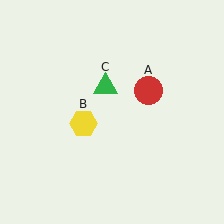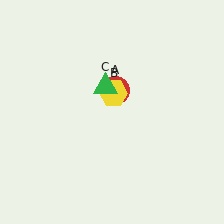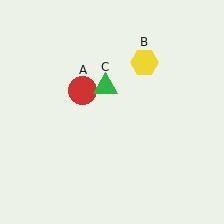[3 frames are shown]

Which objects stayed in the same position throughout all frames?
Green triangle (object C) remained stationary.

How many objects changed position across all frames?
2 objects changed position: red circle (object A), yellow hexagon (object B).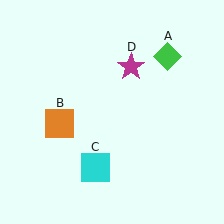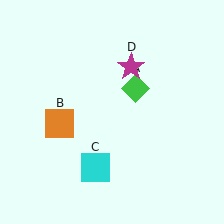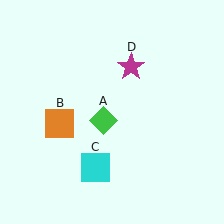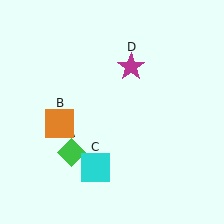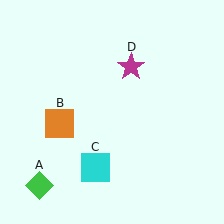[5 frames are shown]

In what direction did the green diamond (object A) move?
The green diamond (object A) moved down and to the left.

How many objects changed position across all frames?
1 object changed position: green diamond (object A).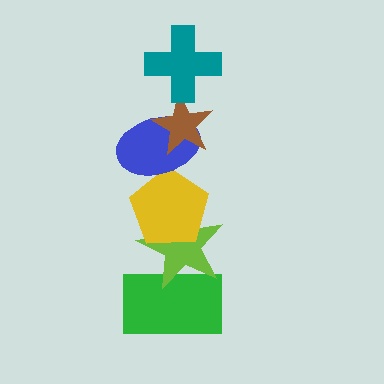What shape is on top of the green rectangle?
The lime star is on top of the green rectangle.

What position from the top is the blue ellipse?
The blue ellipse is 3rd from the top.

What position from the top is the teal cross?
The teal cross is 1st from the top.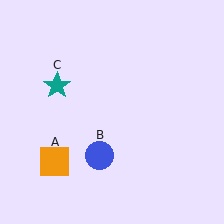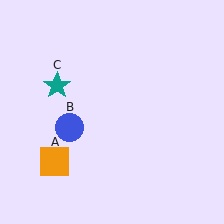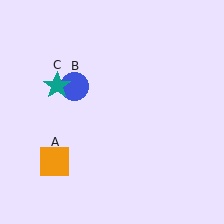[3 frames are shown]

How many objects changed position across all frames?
1 object changed position: blue circle (object B).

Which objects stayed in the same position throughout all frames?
Orange square (object A) and teal star (object C) remained stationary.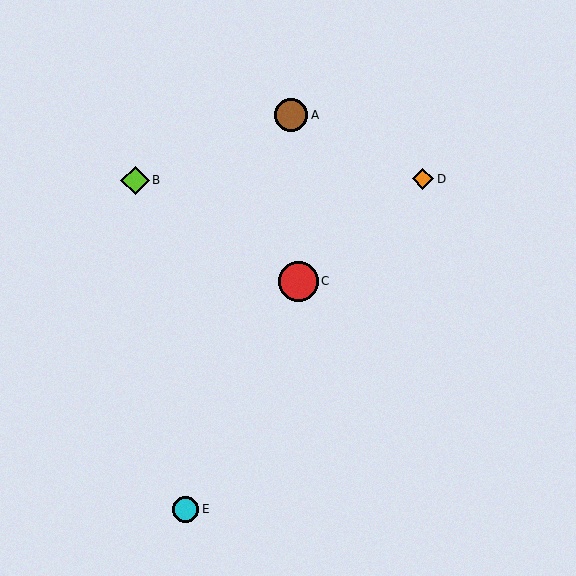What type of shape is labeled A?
Shape A is a brown circle.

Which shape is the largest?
The red circle (labeled C) is the largest.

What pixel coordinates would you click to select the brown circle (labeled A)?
Click at (291, 115) to select the brown circle A.